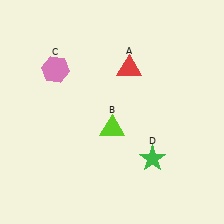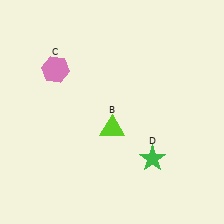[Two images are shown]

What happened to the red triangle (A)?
The red triangle (A) was removed in Image 2. It was in the top-right area of Image 1.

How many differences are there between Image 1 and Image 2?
There is 1 difference between the two images.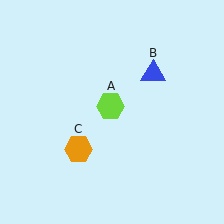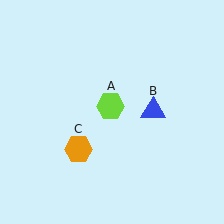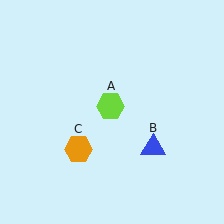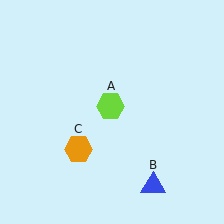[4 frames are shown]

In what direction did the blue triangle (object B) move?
The blue triangle (object B) moved down.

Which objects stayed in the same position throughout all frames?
Lime hexagon (object A) and orange hexagon (object C) remained stationary.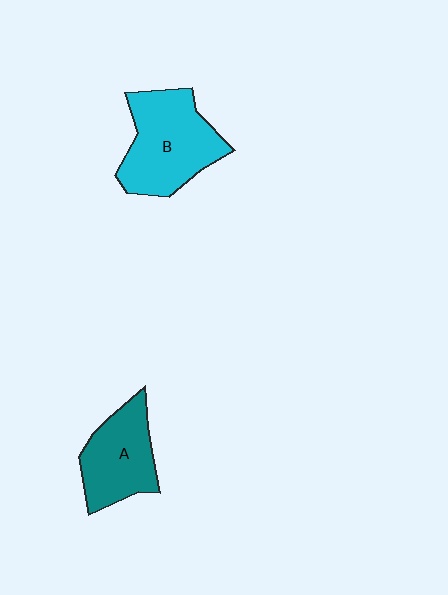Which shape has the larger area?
Shape B (cyan).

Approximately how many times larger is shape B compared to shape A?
Approximately 1.3 times.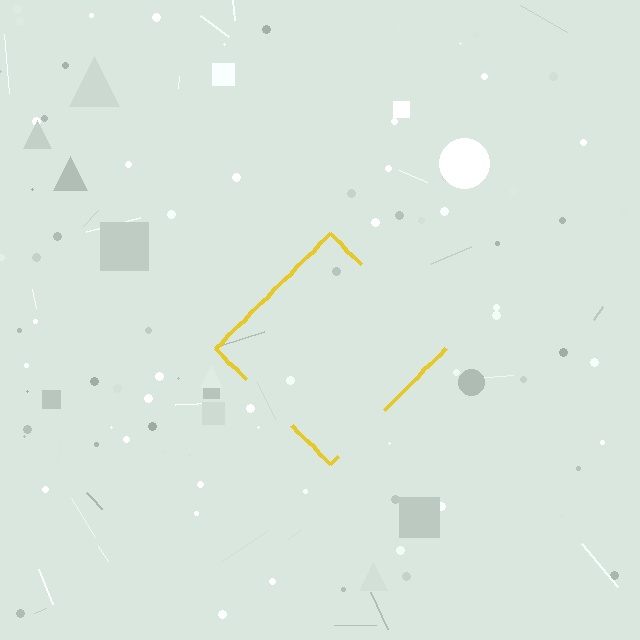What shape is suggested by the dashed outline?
The dashed outline suggests a diamond.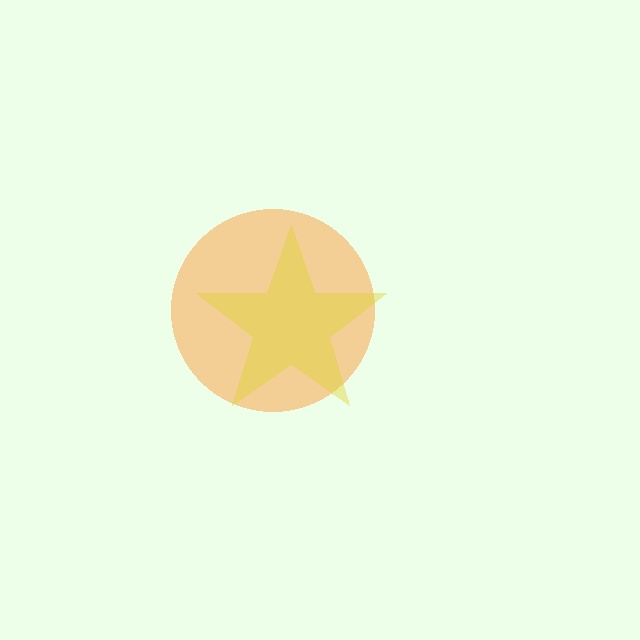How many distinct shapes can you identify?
There are 2 distinct shapes: an orange circle, a yellow star.